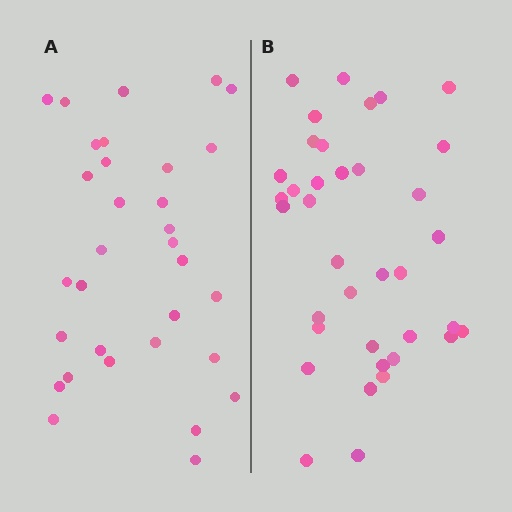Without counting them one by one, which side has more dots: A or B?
Region B (the right region) has more dots.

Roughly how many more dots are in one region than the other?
Region B has about 5 more dots than region A.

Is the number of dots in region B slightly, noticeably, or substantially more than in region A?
Region B has only slightly more — the two regions are fairly close. The ratio is roughly 1.2 to 1.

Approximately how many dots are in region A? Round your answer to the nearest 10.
About 30 dots. (The exact count is 32, which rounds to 30.)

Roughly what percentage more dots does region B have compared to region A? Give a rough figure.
About 15% more.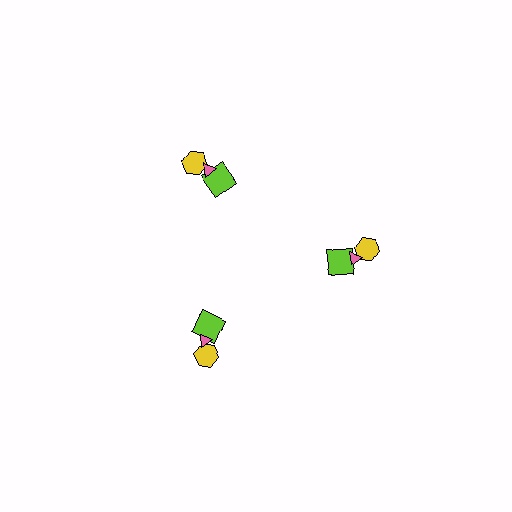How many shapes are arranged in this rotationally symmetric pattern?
There are 9 shapes, arranged in 3 groups of 3.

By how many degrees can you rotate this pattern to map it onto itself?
The pattern maps onto itself every 120 degrees of rotation.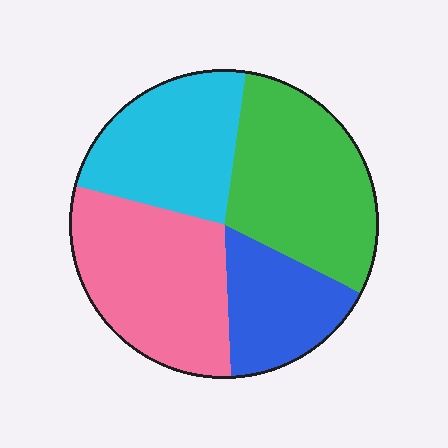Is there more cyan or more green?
Green.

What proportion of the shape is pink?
Pink covers around 30% of the shape.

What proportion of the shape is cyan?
Cyan covers about 25% of the shape.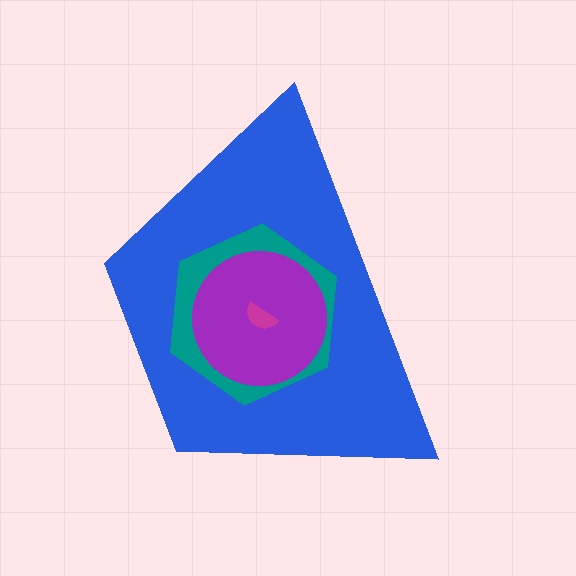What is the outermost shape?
The blue trapezoid.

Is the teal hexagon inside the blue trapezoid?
Yes.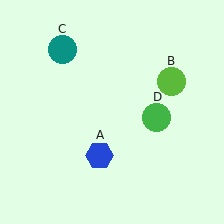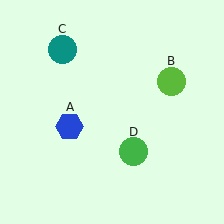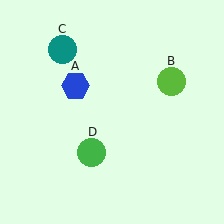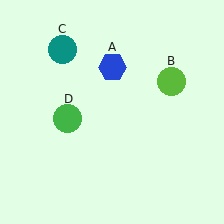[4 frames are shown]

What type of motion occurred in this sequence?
The blue hexagon (object A), green circle (object D) rotated clockwise around the center of the scene.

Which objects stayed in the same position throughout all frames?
Lime circle (object B) and teal circle (object C) remained stationary.